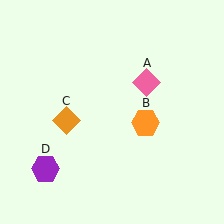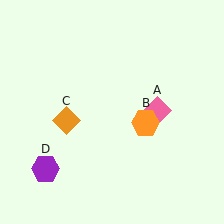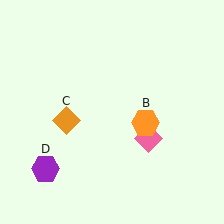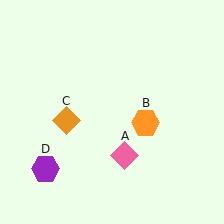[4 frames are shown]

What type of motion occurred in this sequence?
The pink diamond (object A) rotated clockwise around the center of the scene.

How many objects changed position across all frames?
1 object changed position: pink diamond (object A).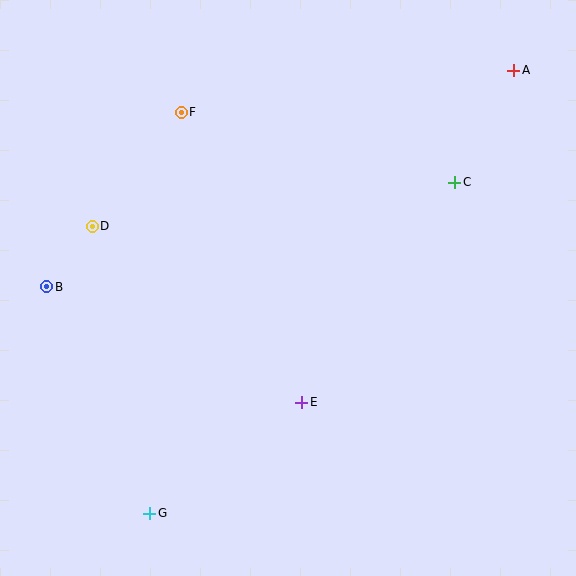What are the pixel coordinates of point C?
Point C is at (455, 182).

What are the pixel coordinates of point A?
Point A is at (514, 70).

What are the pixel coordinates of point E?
Point E is at (302, 402).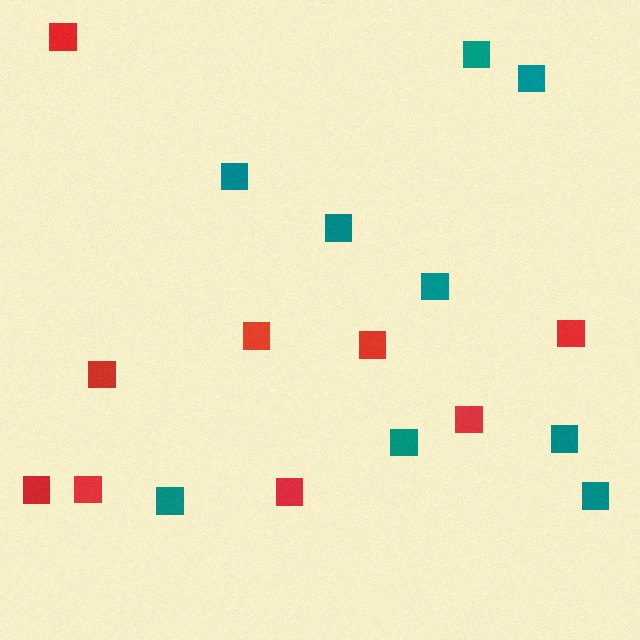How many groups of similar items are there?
There are 2 groups: one group of teal squares (9) and one group of red squares (9).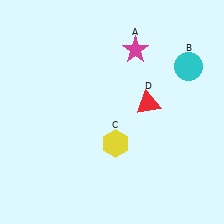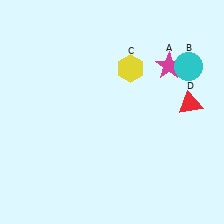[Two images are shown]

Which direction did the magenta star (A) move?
The magenta star (A) moved right.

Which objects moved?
The objects that moved are: the magenta star (A), the yellow hexagon (C), the red triangle (D).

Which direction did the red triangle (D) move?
The red triangle (D) moved right.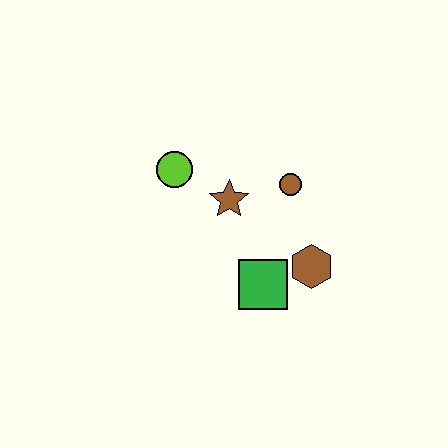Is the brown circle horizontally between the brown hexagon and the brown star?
Yes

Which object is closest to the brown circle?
The brown star is closest to the brown circle.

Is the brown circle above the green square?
Yes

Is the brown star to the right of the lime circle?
Yes